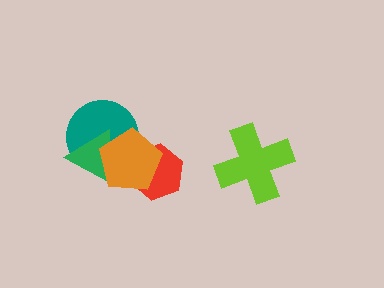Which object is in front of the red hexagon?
The orange pentagon is in front of the red hexagon.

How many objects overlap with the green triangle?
2 objects overlap with the green triangle.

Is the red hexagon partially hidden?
Yes, it is partially covered by another shape.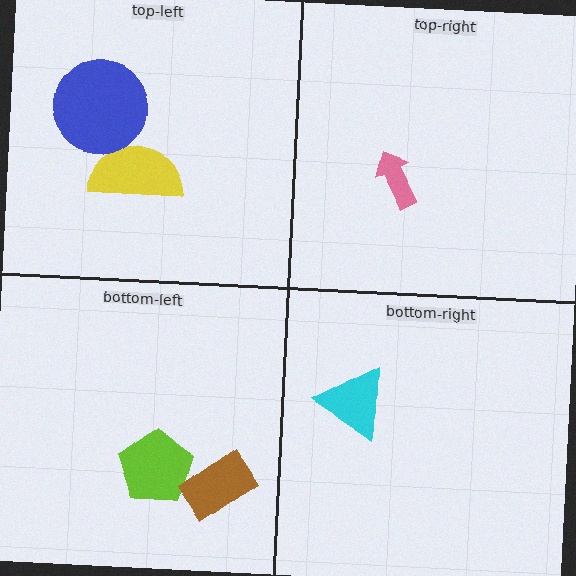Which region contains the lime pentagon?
The bottom-left region.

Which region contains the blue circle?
The top-left region.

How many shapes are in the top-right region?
1.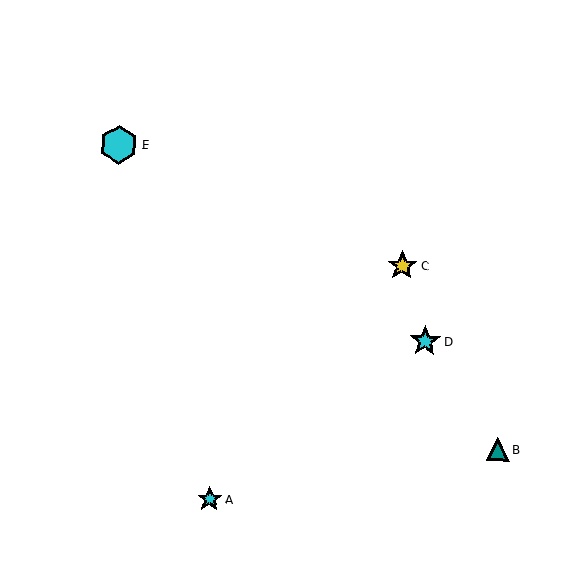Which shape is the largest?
The cyan hexagon (labeled E) is the largest.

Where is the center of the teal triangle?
The center of the teal triangle is at (498, 449).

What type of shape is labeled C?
Shape C is a yellow star.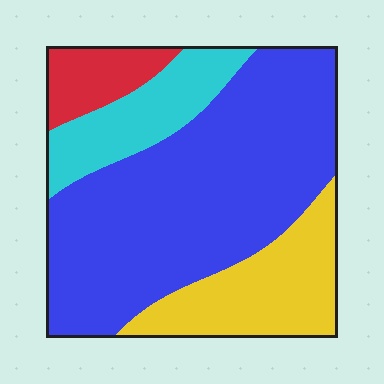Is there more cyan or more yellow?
Yellow.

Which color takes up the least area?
Red, at roughly 10%.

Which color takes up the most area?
Blue, at roughly 60%.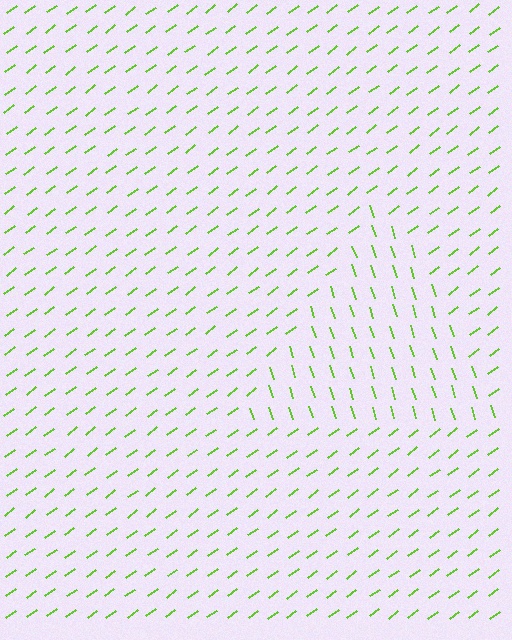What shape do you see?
I see a triangle.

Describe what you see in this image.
The image is filled with small lime line segments. A triangle region in the image has lines oriented differently from the surrounding lines, creating a visible texture boundary.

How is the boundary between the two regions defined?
The boundary is defined purely by a change in line orientation (approximately 72 degrees difference). All lines are the same color and thickness.